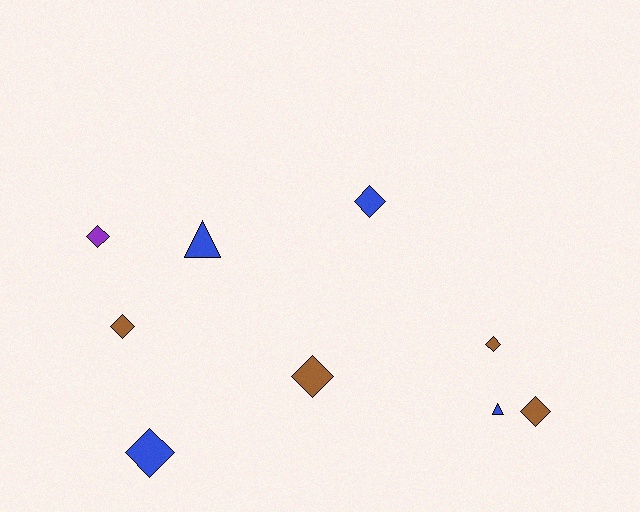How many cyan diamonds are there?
There are no cyan diamonds.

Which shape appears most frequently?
Diamond, with 7 objects.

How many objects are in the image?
There are 9 objects.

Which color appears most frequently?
Blue, with 4 objects.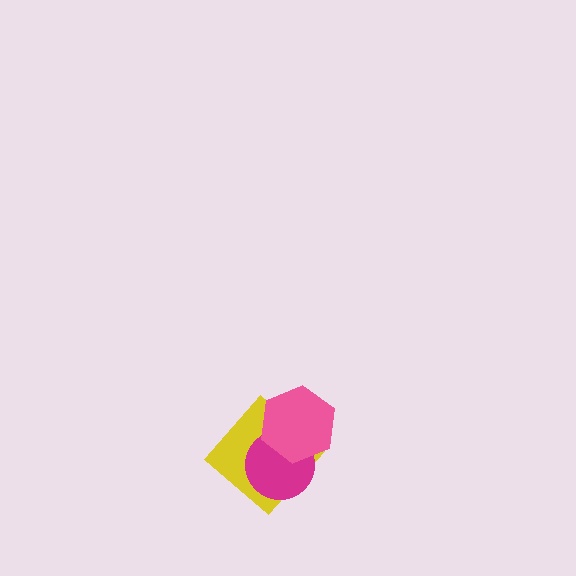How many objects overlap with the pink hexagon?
2 objects overlap with the pink hexagon.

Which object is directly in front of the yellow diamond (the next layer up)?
The magenta circle is directly in front of the yellow diamond.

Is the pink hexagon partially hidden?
No, no other shape covers it.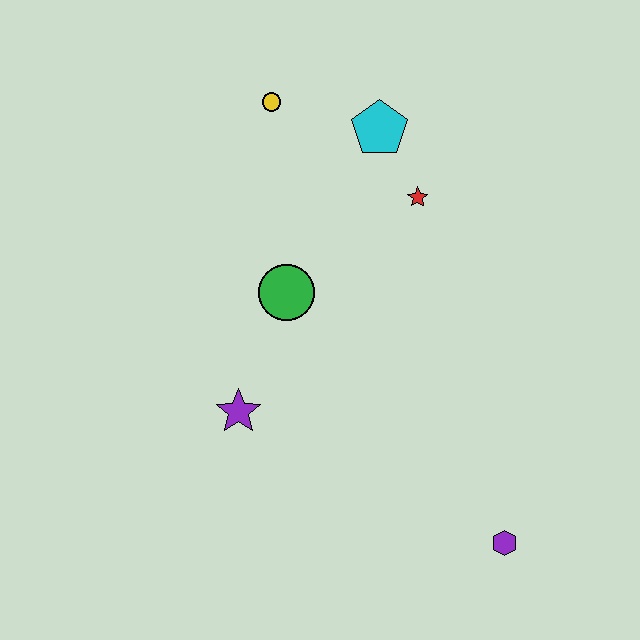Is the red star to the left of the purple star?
No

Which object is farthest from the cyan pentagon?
The purple hexagon is farthest from the cyan pentagon.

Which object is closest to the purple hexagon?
The purple star is closest to the purple hexagon.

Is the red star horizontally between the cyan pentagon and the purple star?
No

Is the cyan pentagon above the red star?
Yes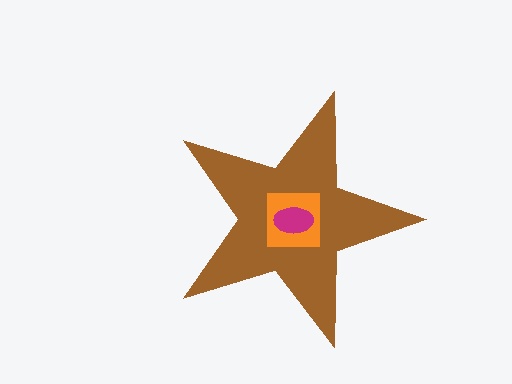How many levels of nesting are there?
3.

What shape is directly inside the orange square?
The magenta ellipse.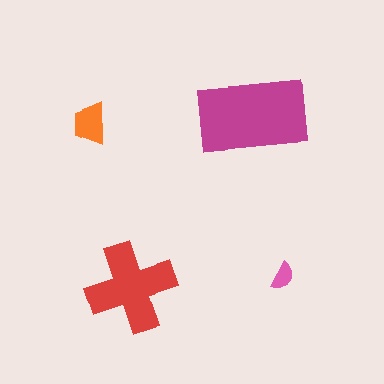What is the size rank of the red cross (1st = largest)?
2nd.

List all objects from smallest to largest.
The pink semicircle, the orange trapezoid, the red cross, the magenta rectangle.